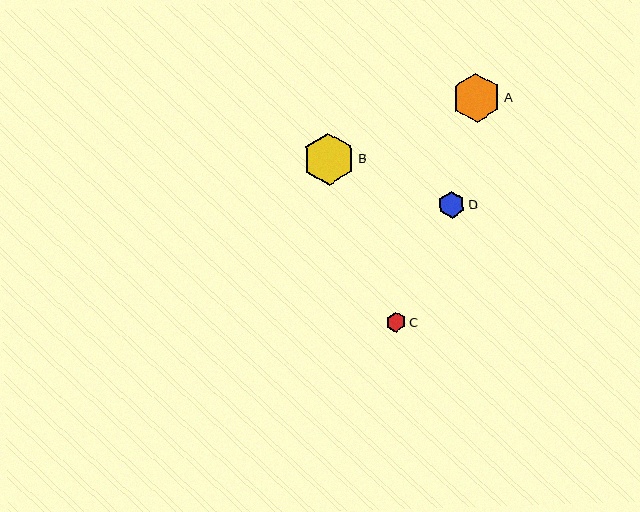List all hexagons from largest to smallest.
From largest to smallest: B, A, D, C.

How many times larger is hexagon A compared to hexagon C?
Hexagon A is approximately 2.4 times the size of hexagon C.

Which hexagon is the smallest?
Hexagon C is the smallest with a size of approximately 20 pixels.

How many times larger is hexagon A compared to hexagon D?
Hexagon A is approximately 1.8 times the size of hexagon D.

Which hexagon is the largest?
Hexagon B is the largest with a size of approximately 52 pixels.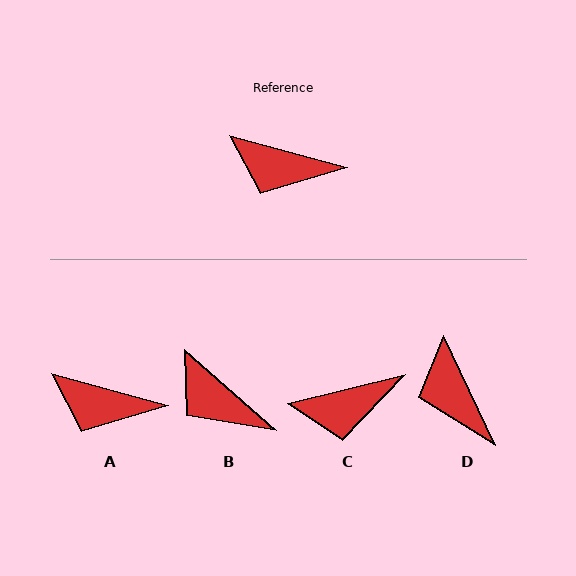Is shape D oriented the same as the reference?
No, it is off by about 49 degrees.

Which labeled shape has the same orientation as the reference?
A.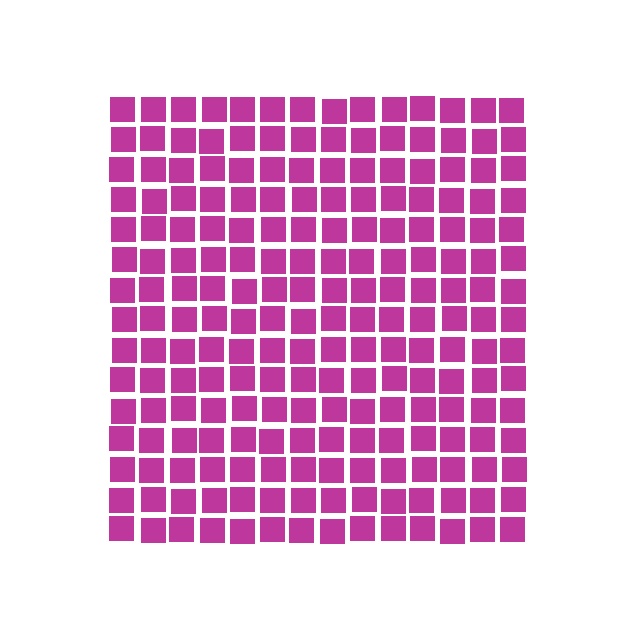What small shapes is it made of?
It is made of small squares.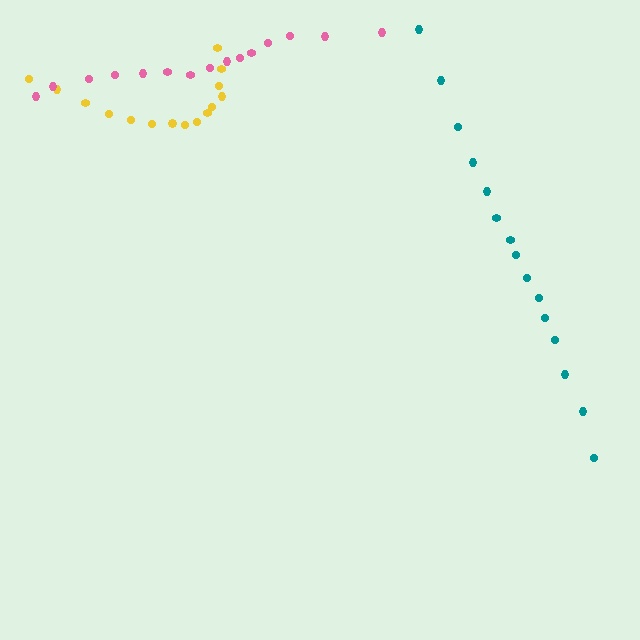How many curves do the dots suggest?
There are 3 distinct paths.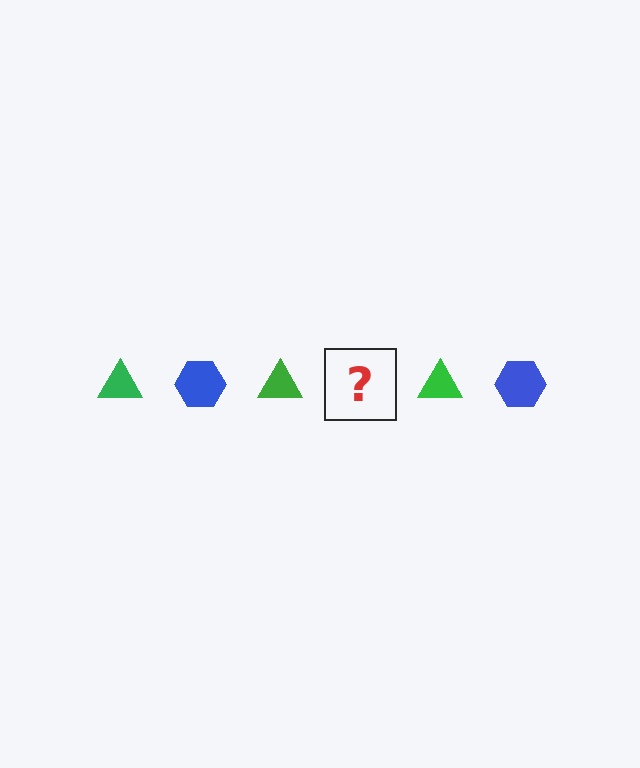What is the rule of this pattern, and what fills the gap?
The rule is that the pattern alternates between green triangle and blue hexagon. The gap should be filled with a blue hexagon.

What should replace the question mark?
The question mark should be replaced with a blue hexagon.